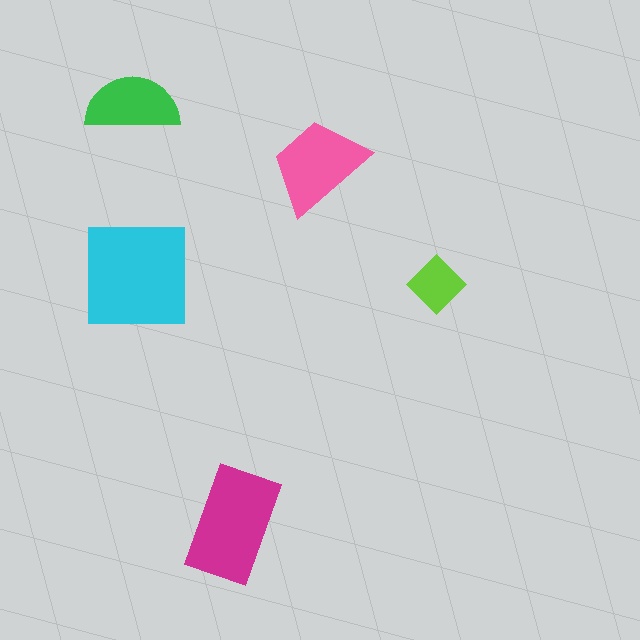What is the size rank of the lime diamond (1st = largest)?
5th.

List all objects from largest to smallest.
The cyan square, the magenta rectangle, the pink trapezoid, the green semicircle, the lime diamond.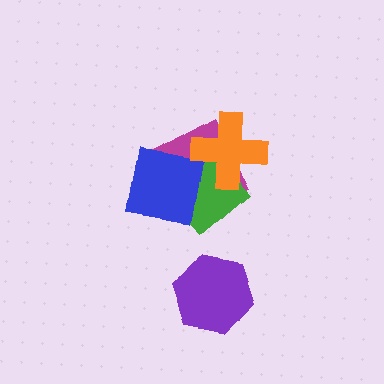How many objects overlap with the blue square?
2 objects overlap with the blue square.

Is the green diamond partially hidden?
Yes, it is partially covered by another shape.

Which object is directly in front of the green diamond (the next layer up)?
The blue square is directly in front of the green diamond.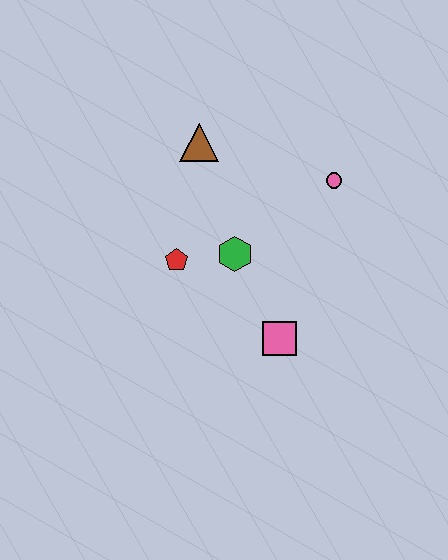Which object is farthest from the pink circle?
The red pentagon is farthest from the pink circle.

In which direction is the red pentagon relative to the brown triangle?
The red pentagon is below the brown triangle.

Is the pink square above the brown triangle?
No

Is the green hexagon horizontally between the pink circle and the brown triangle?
Yes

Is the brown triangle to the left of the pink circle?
Yes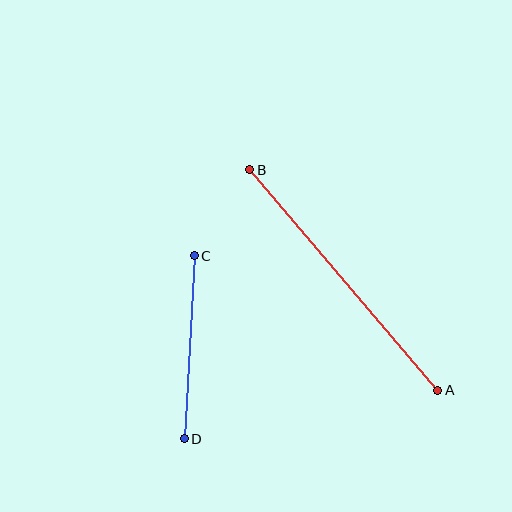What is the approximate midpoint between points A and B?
The midpoint is at approximately (344, 280) pixels.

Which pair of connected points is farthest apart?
Points A and B are farthest apart.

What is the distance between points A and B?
The distance is approximately 290 pixels.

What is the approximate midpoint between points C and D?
The midpoint is at approximately (189, 347) pixels.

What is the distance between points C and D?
The distance is approximately 183 pixels.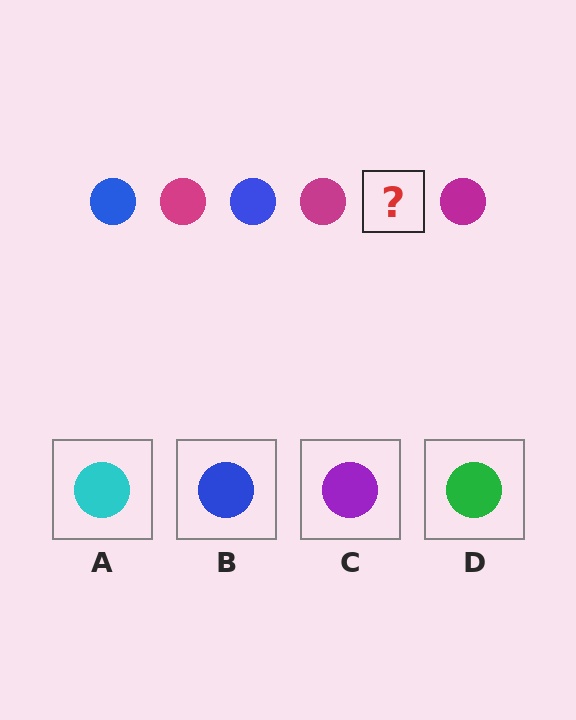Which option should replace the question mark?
Option B.